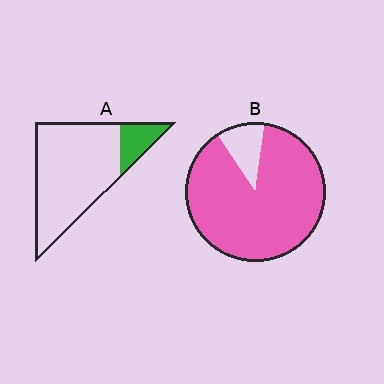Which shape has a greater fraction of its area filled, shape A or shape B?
Shape B.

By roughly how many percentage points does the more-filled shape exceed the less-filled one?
By roughly 75 percentage points (B over A).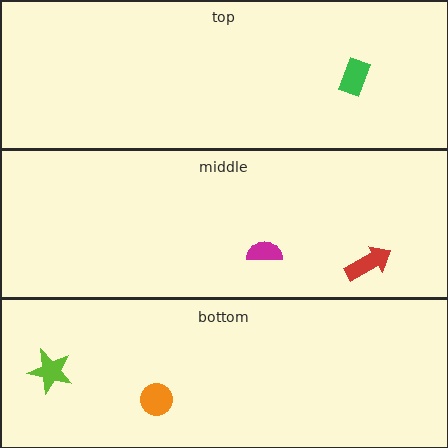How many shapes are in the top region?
1.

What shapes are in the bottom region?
The orange circle, the lime star.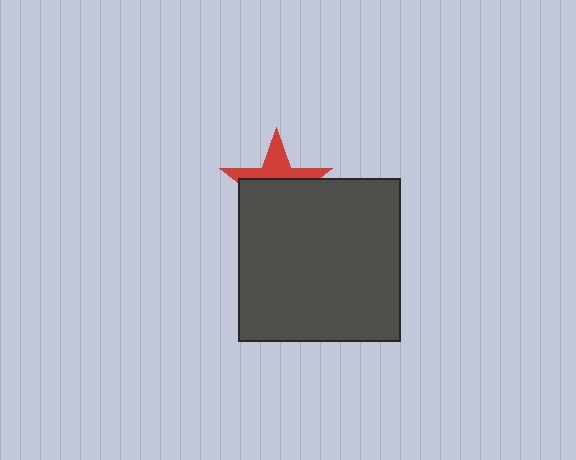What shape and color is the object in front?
The object in front is a dark gray square.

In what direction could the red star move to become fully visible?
The red star could move up. That would shift it out from behind the dark gray square entirely.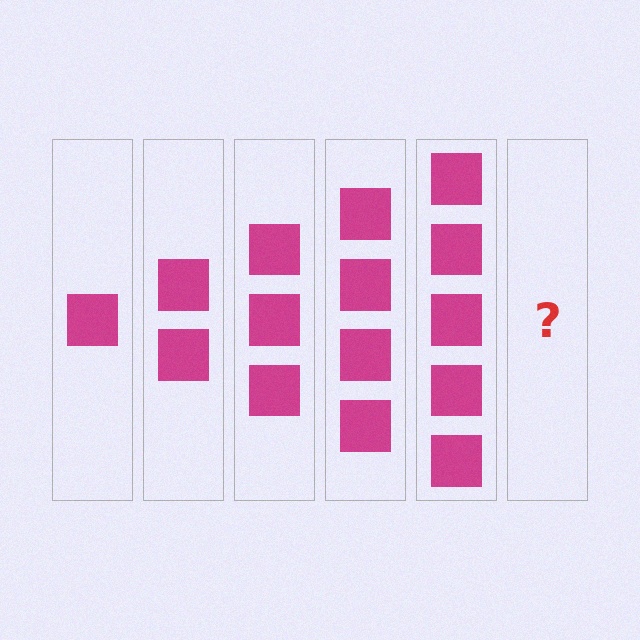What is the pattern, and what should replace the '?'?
The pattern is that each step adds one more square. The '?' should be 6 squares.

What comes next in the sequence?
The next element should be 6 squares.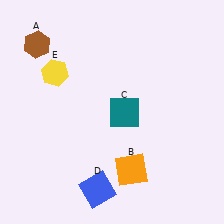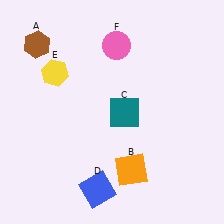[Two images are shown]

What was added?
A pink circle (F) was added in Image 2.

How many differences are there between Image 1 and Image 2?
There is 1 difference between the two images.